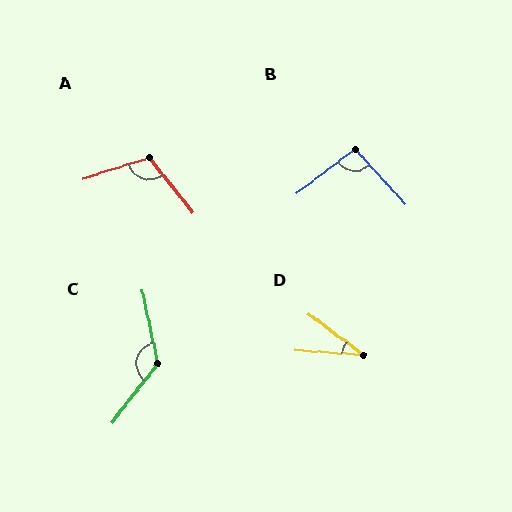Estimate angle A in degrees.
Approximately 111 degrees.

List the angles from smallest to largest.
D (33°), B (95°), A (111°), C (130°).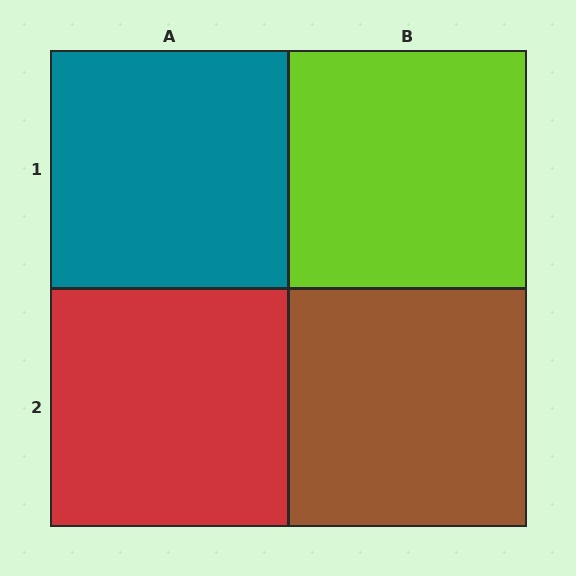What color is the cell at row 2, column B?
Brown.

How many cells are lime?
1 cell is lime.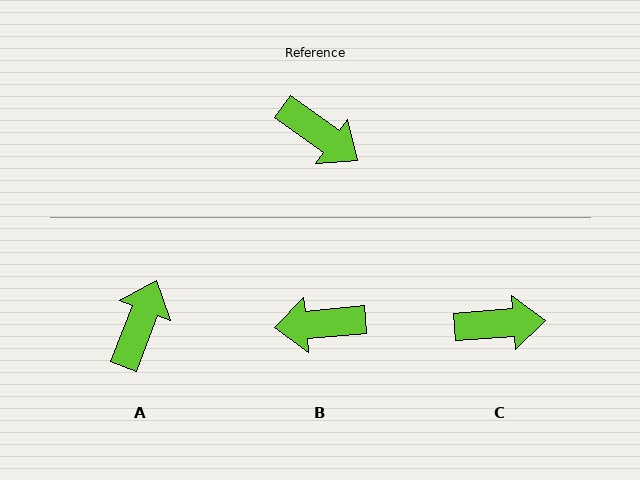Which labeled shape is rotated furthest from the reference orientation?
B, about 139 degrees away.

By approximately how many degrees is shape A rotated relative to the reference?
Approximately 105 degrees counter-clockwise.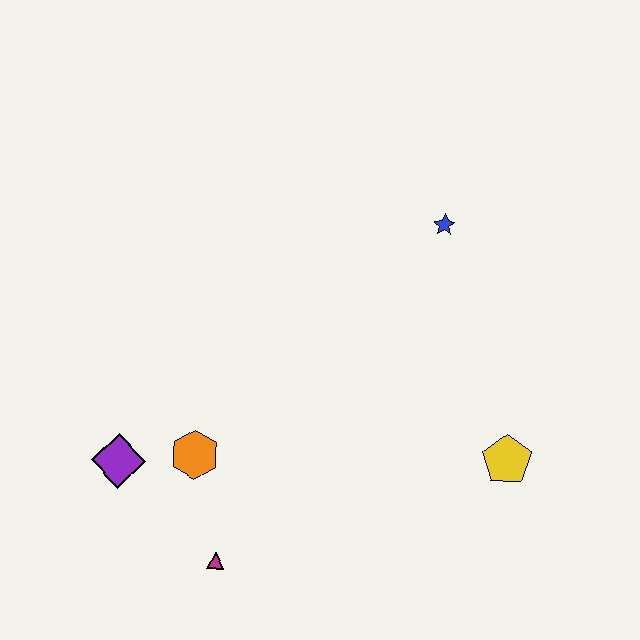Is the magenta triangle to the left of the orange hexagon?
No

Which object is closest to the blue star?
The yellow pentagon is closest to the blue star.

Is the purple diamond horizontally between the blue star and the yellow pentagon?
No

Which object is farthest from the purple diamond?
The blue star is farthest from the purple diamond.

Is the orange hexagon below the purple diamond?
No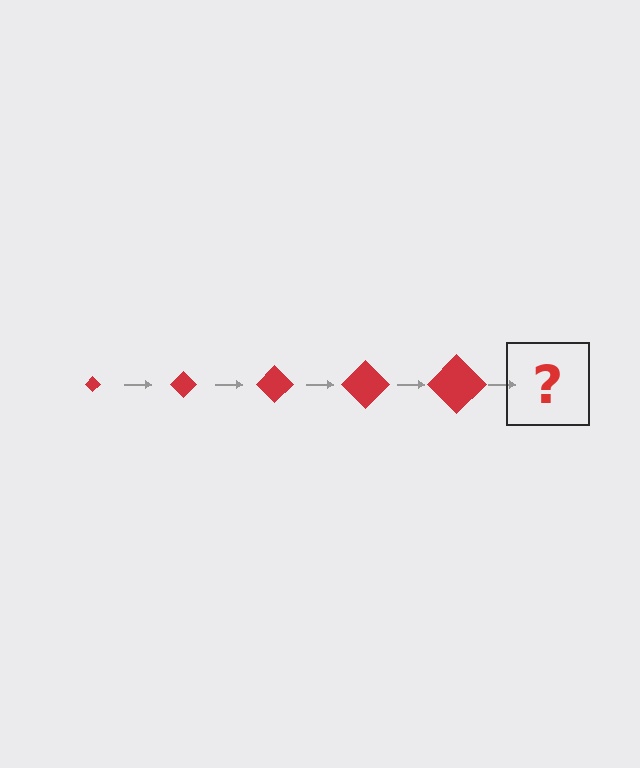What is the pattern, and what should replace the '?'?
The pattern is that the diamond gets progressively larger each step. The '?' should be a red diamond, larger than the previous one.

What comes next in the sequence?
The next element should be a red diamond, larger than the previous one.